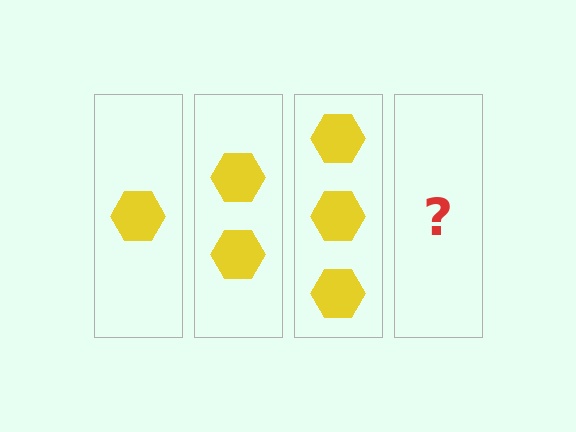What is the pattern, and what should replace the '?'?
The pattern is that each step adds one more hexagon. The '?' should be 4 hexagons.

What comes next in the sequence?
The next element should be 4 hexagons.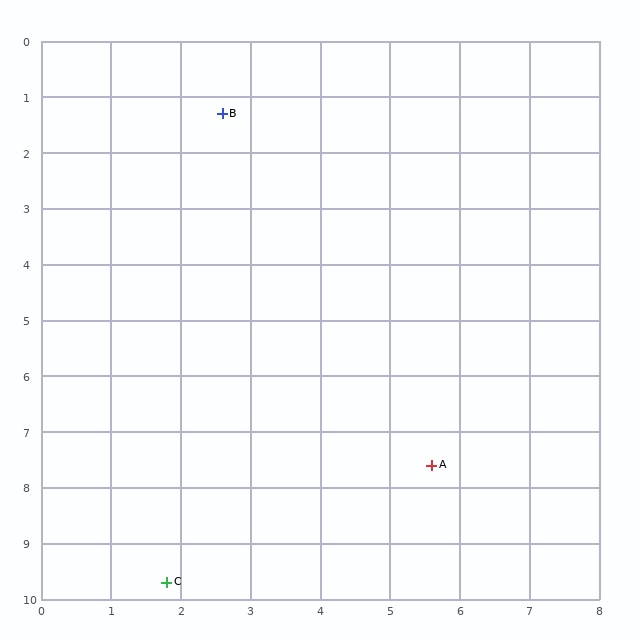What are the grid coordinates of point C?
Point C is at approximately (1.8, 9.7).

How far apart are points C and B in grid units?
Points C and B are about 8.4 grid units apart.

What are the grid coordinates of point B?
Point B is at approximately (2.6, 1.3).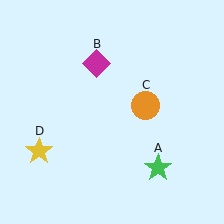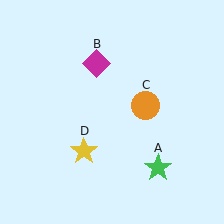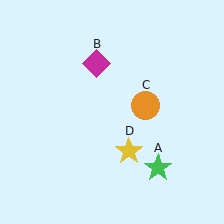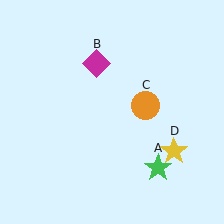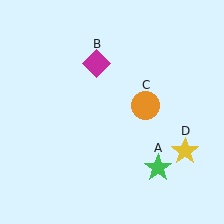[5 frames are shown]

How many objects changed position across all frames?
1 object changed position: yellow star (object D).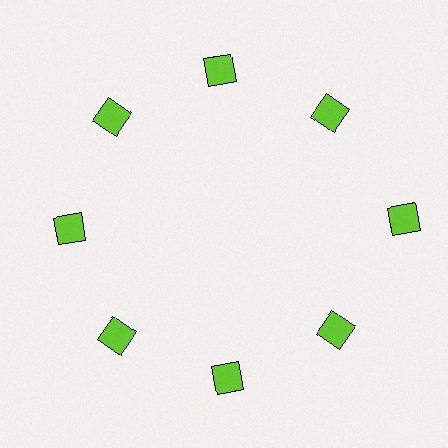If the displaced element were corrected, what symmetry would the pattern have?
It would have 8-fold rotational symmetry — the pattern would map onto itself every 45 degrees.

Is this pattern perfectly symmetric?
No. The 8 lime squares are arranged in a ring, but one element near the 3 o'clock position is pushed outward from the center, breaking the 8-fold rotational symmetry.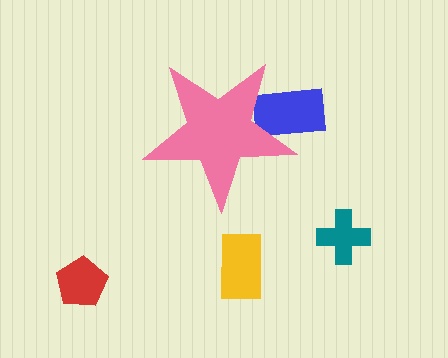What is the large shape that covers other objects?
A pink star.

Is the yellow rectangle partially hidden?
No, the yellow rectangle is fully visible.